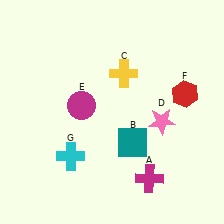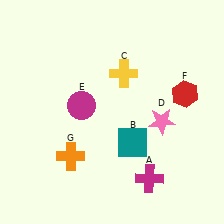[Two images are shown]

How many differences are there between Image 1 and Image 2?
There is 1 difference between the two images.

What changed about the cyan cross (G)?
In Image 1, G is cyan. In Image 2, it changed to orange.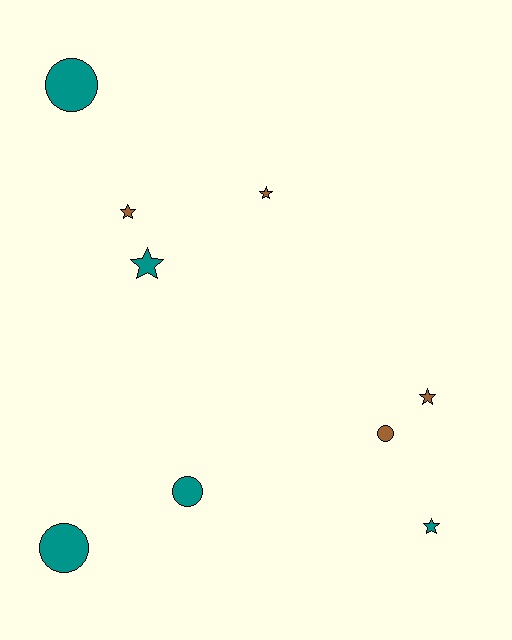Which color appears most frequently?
Teal, with 5 objects.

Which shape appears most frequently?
Star, with 5 objects.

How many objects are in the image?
There are 9 objects.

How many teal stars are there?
There are 2 teal stars.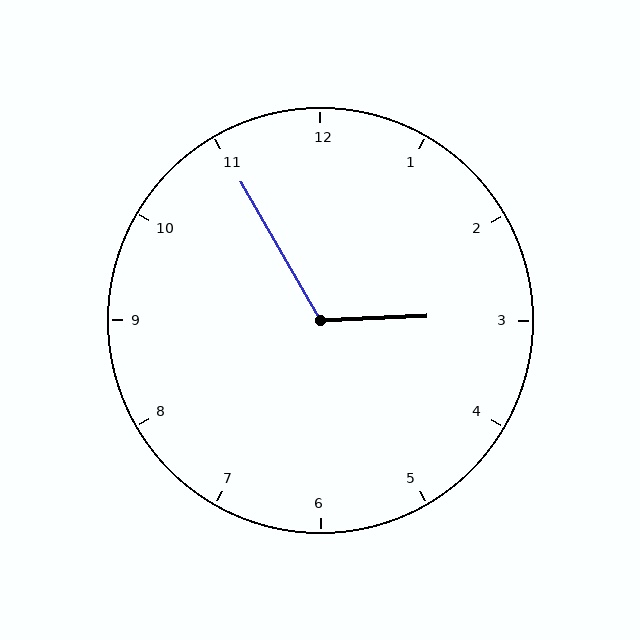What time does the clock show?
2:55.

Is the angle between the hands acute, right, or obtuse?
It is obtuse.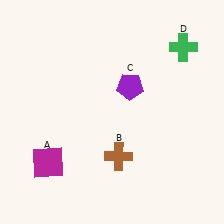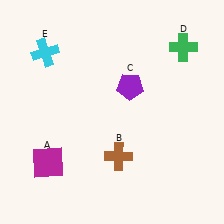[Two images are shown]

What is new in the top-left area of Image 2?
A cyan cross (E) was added in the top-left area of Image 2.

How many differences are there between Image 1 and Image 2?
There is 1 difference between the two images.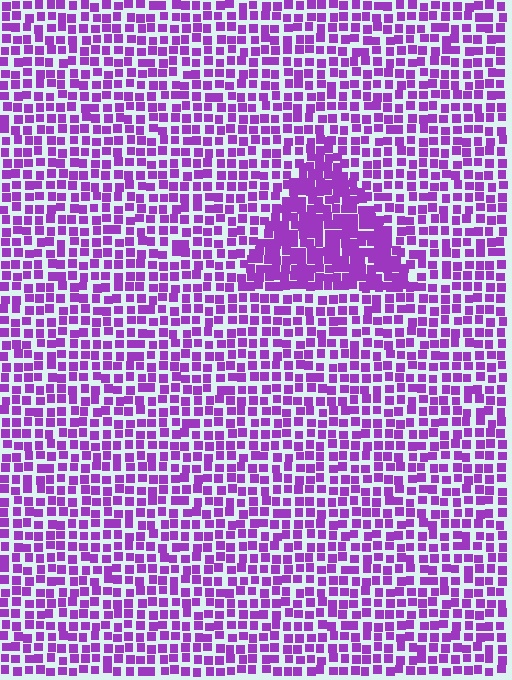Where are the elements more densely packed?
The elements are more densely packed inside the triangle boundary.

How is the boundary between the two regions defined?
The boundary is defined by a change in element density (approximately 1.7x ratio). All elements are the same color, size, and shape.